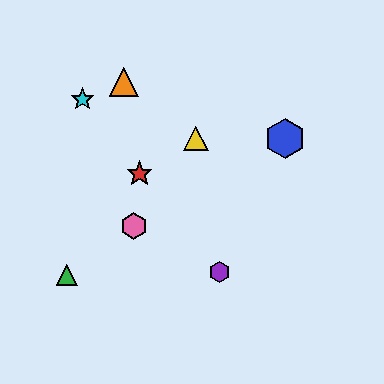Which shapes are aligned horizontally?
The blue hexagon, the yellow triangle are aligned horizontally.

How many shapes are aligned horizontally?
2 shapes (the blue hexagon, the yellow triangle) are aligned horizontally.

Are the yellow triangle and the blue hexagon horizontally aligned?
Yes, both are at y≈138.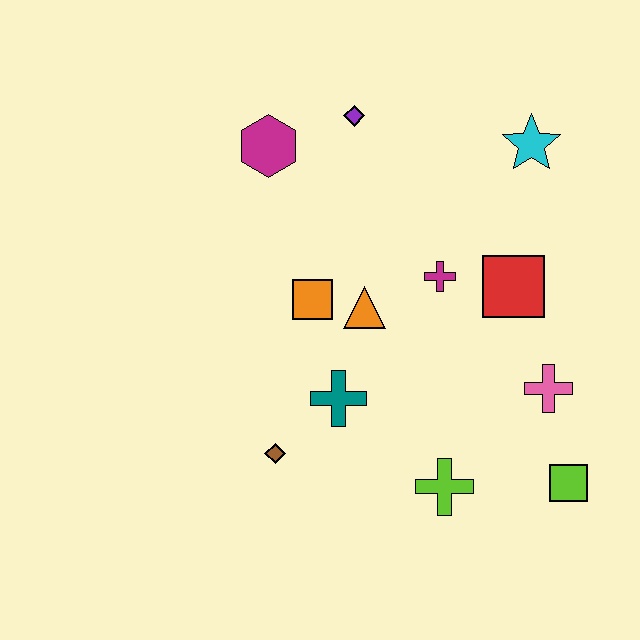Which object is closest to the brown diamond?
The teal cross is closest to the brown diamond.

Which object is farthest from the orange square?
The lime square is farthest from the orange square.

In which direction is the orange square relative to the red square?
The orange square is to the left of the red square.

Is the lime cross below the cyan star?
Yes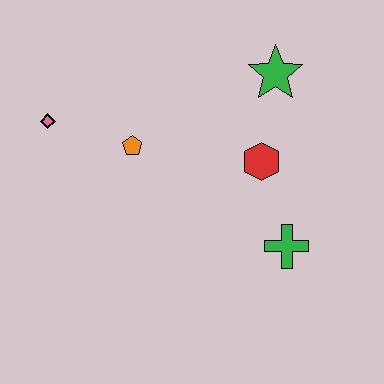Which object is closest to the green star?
The red hexagon is closest to the green star.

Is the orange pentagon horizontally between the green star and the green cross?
No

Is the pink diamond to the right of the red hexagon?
No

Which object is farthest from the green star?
The pink diamond is farthest from the green star.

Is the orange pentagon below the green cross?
No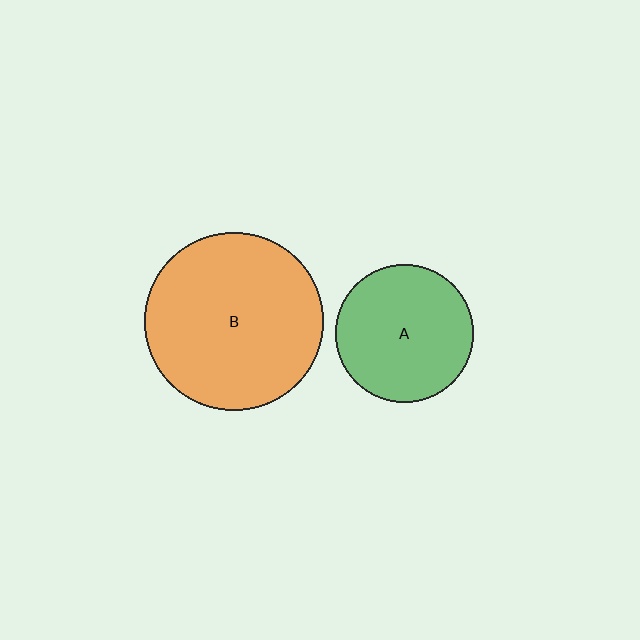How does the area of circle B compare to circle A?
Approximately 1.7 times.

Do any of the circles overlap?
No, none of the circles overlap.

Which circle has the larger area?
Circle B (orange).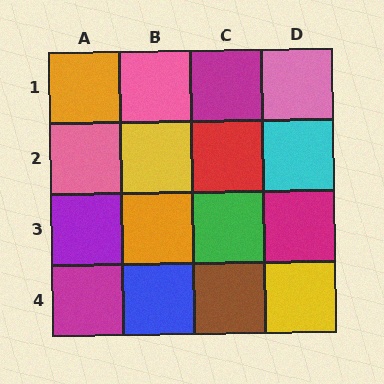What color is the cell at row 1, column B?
Pink.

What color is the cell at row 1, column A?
Orange.